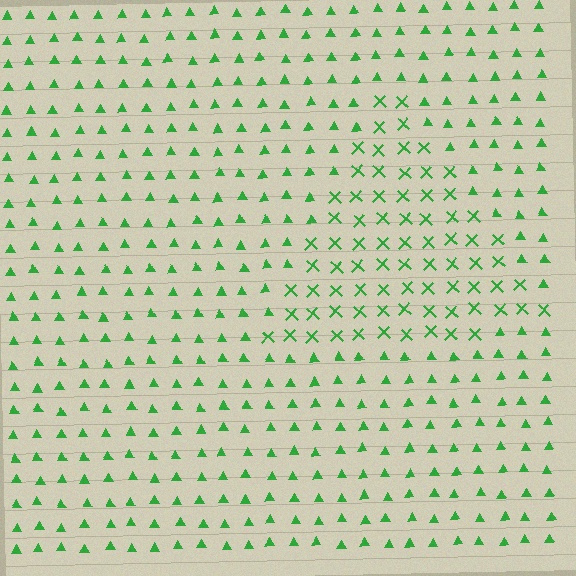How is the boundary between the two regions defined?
The boundary is defined by a change in element shape: X marks inside vs. triangles outside. All elements share the same color and spacing.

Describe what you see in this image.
The image is filled with small green elements arranged in a uniform grid. A triangle-shaped region contains X marks, while the surrounding area contains triangles. The boundary is defined purely by the change in element shape.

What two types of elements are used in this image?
The image uses X marks inside the triangle region and triangles outside it.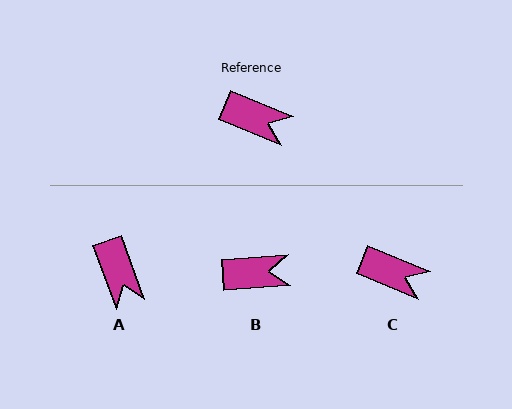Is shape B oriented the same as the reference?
No, it is off by about 27 degrees.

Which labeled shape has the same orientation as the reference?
C.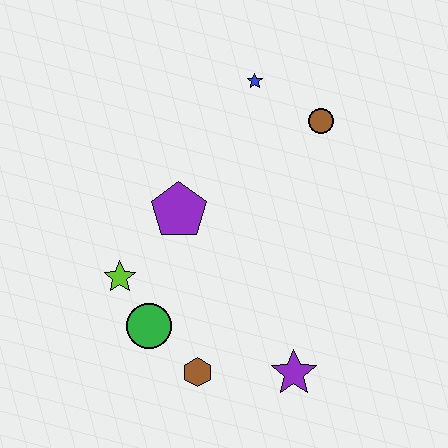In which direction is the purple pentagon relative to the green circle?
The purple pentagon is above the green circle.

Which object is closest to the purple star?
The brown hexagon is closest to the purple star.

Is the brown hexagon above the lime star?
No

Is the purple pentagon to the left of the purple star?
Yes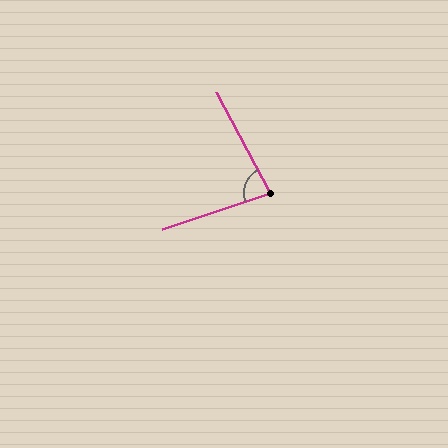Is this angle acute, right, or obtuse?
It is acute.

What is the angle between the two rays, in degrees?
Approximately 80 degrees.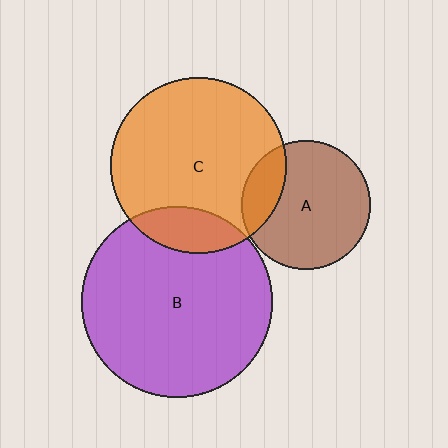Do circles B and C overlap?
Yes.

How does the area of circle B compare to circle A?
Approximately 2.2 times.